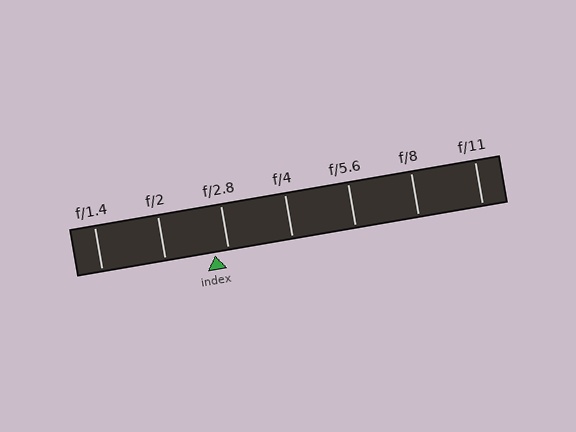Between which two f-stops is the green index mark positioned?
The index mark is between f/2 and f/2.8.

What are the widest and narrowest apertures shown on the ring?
The widest aperture shown is f/1.4 and the narrowest is f/11.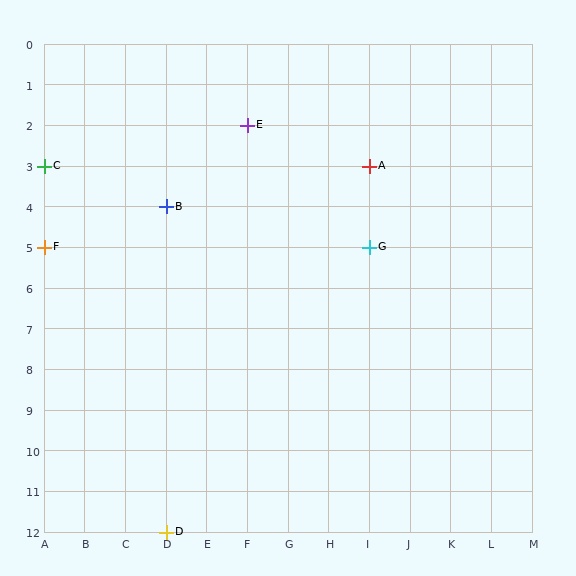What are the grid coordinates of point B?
Point B is at grid coordinates (D, 4).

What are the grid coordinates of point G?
Point G is at grid coordinates (I, 5).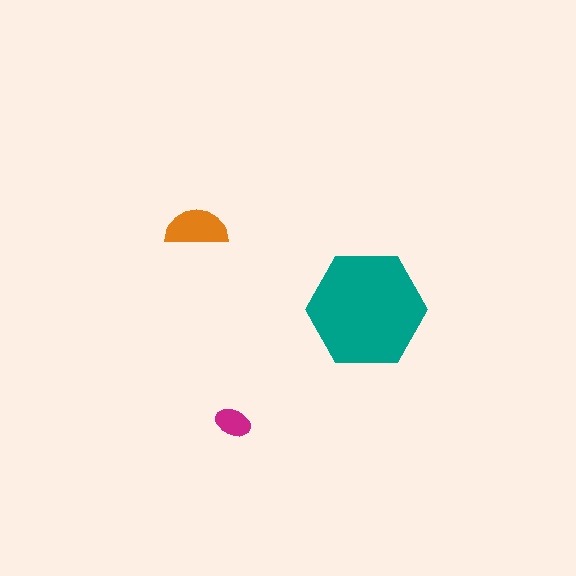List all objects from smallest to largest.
The magenta ellipse, the orange semicircle, the teal hexagon.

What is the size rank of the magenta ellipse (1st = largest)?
3rd.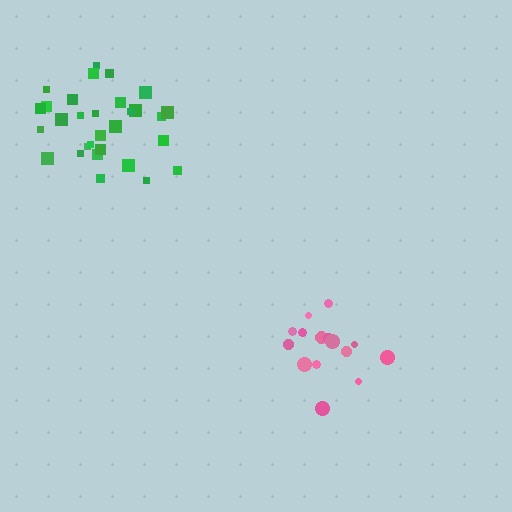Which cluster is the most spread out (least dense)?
Pink.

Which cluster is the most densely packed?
Green.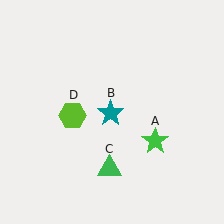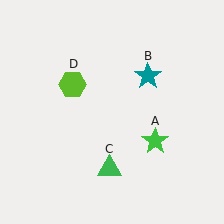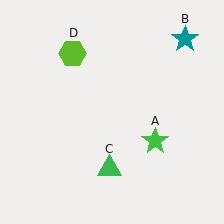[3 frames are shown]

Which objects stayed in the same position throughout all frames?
Green star (object A) and green triangle (object C) remained stationary.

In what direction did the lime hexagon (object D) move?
The lime hexagon (object D) moved up.